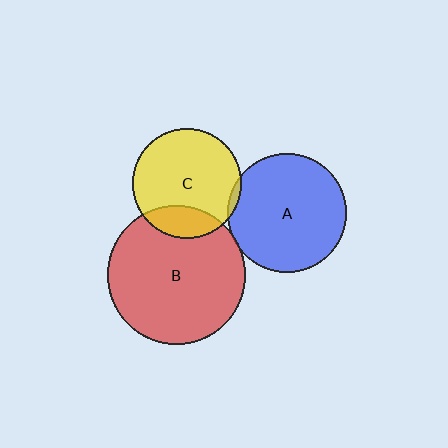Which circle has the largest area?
Circle B (red).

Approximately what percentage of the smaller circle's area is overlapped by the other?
Approximately 5%.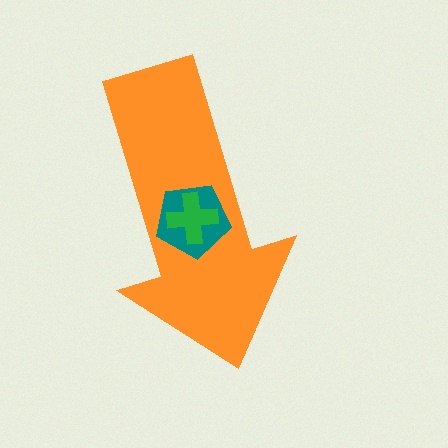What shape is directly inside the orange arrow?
The teal pentagon.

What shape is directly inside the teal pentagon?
The green cross.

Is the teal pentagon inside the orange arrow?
Yes.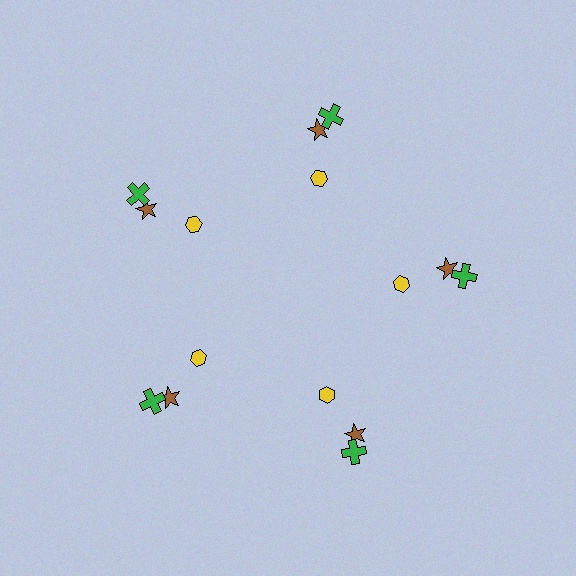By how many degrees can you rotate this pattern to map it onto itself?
The pattern maps onto itself every 72 degrees of rotation.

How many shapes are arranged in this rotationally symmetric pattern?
There are 15 shapes, arranged in 5 groups of 3.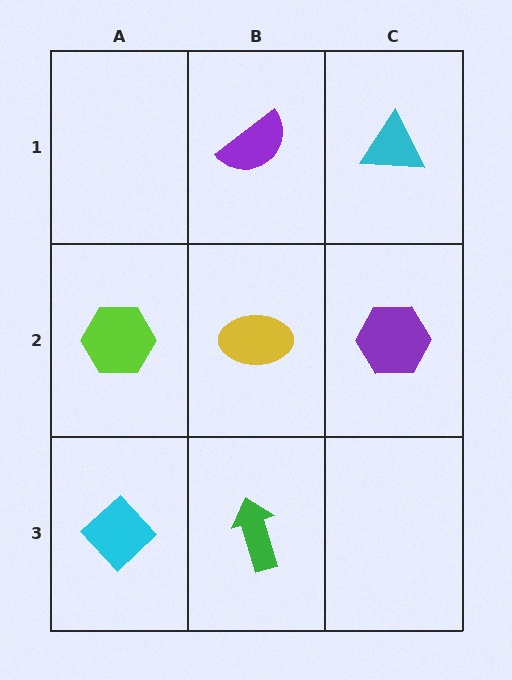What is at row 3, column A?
A cyan diamond.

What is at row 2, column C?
A purple hexagon.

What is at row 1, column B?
A purple semicircle.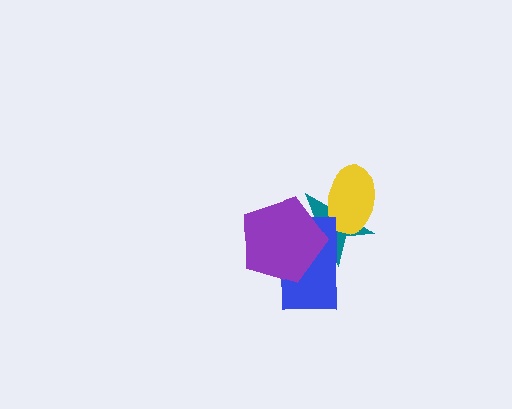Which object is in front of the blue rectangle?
The purple pentagon is in front of the blue rectangle.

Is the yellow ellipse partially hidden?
No, no other shape covers it.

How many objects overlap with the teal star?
3 objects overlap with the teal star.